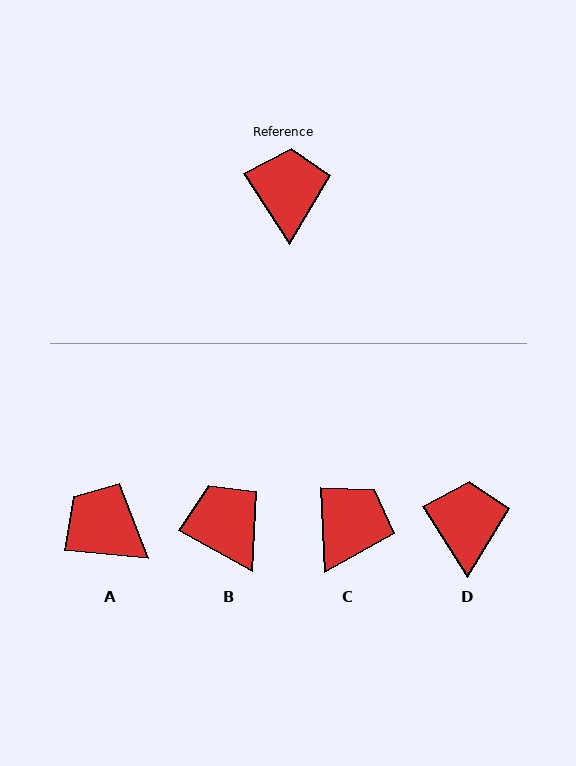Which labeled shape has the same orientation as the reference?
D.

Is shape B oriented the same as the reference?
No, it is off by about 28 degrees.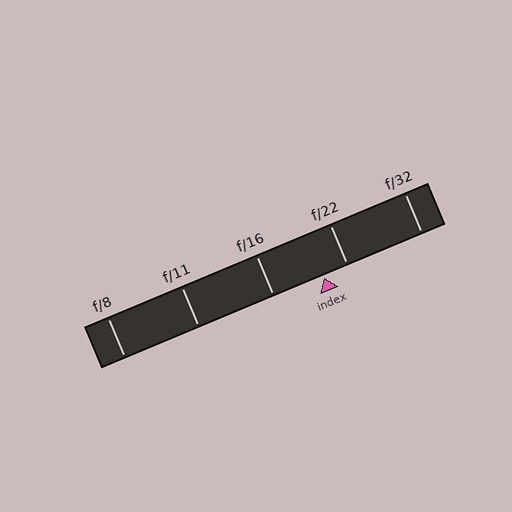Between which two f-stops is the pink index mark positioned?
The index mark is between f/16 and f/22.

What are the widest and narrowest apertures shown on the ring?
The widest aperture shown is f/8 and the narrowest is f/32.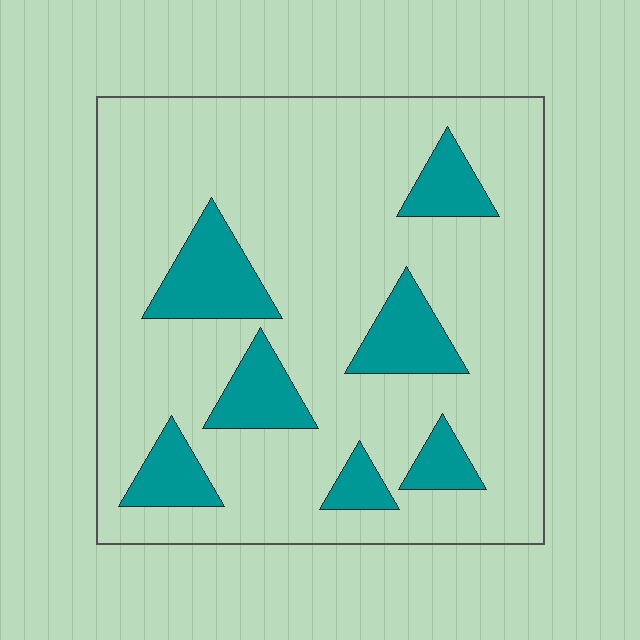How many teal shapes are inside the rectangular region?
7.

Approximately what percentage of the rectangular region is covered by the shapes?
Approximately 20%.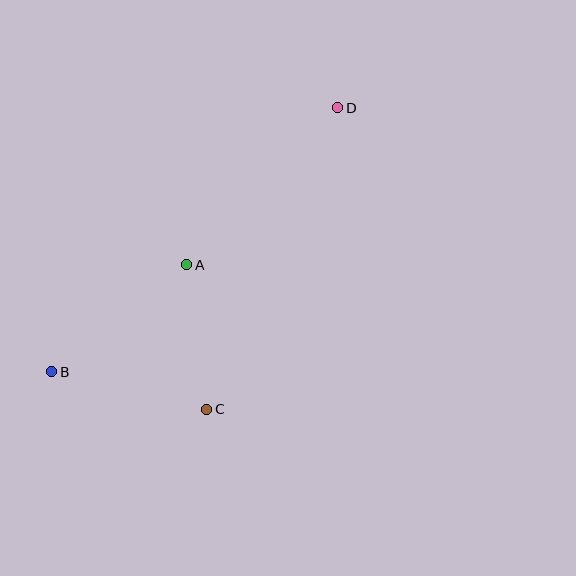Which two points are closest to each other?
Points A and C are closest to each other.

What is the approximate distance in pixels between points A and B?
The distance between A and B is approximately 172 pixels.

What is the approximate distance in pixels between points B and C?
The distance between B and C is approximately 159 pixels.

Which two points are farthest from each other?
Points B and D are farthest from each other.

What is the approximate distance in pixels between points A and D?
The distance between A and D is approximately 218 pixels.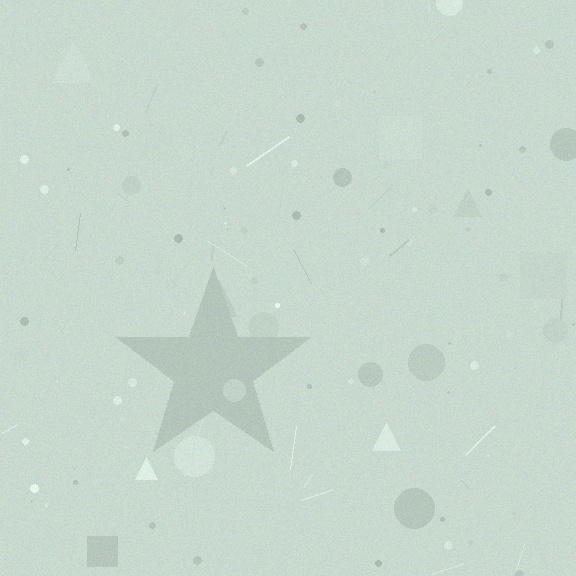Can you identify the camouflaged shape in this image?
The camouflaged shape is a star.